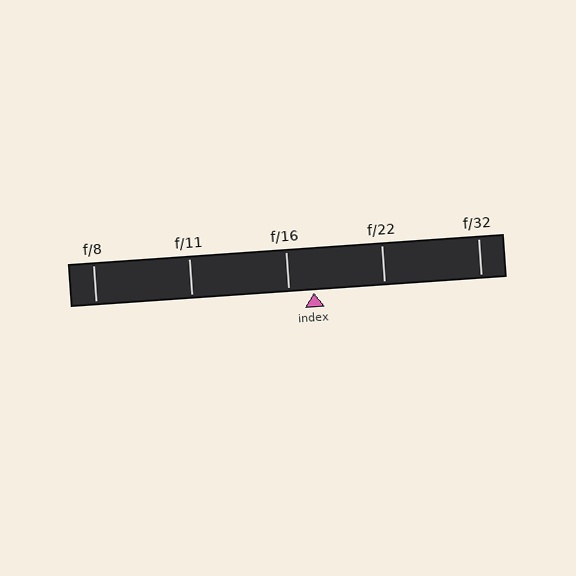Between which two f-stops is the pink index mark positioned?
The index mark is between f/16 and f/22.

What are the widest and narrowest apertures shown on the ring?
The widest aperture shown is f/8 and the narrowest is f/32.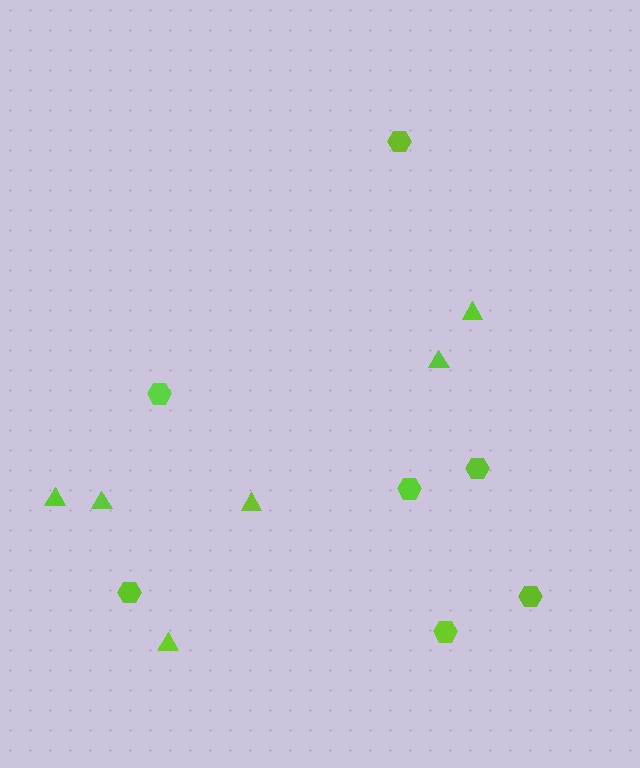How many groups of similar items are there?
There are 2 groups: one group of triangles (6) and one group of hexagons (7).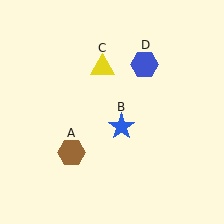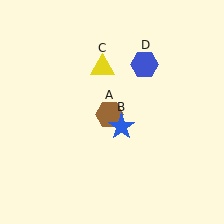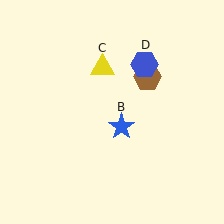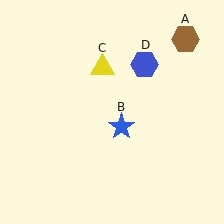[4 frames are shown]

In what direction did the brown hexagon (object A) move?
The brown hexagon (object A) moved up and to the right.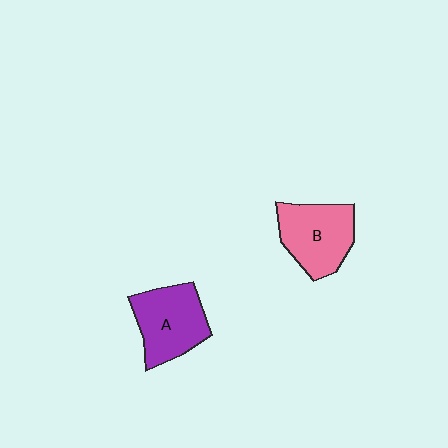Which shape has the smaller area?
Shape B (pink).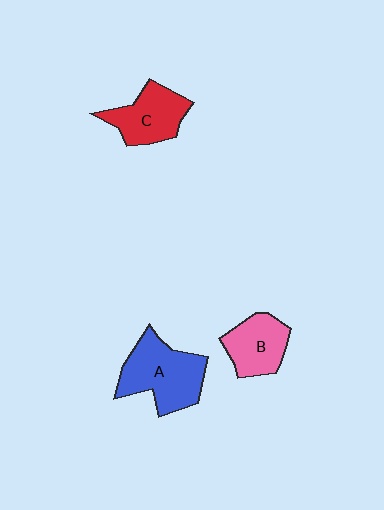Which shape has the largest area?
Shape A (blue).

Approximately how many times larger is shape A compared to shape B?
Approximately 1.5 times.